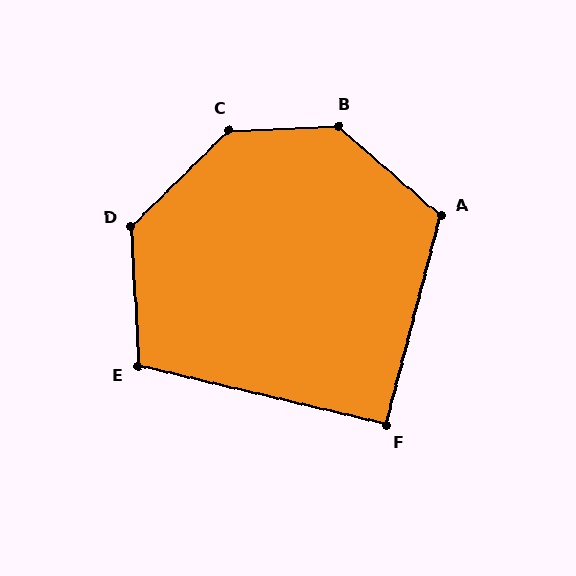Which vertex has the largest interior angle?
B, at approximately 137 degrees.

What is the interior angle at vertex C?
Approximately 137 degrees (obtuse).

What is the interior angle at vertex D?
Approximately 132 degrees (obtuse).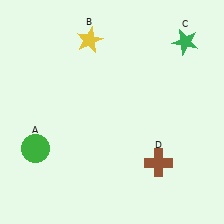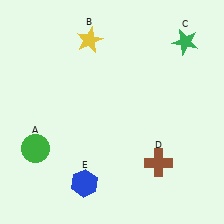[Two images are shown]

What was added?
A blue hexagon (E) was added in Image 2.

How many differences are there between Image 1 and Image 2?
There is 1 difference between the two images.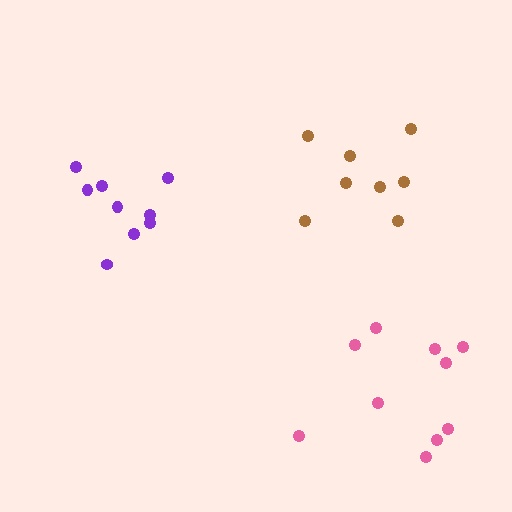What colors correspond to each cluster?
The clusters are colored: brown, purple, pink.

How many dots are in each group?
Group 1: 8 dots, Group 2: 9 dots, Group 3: 10 dots (27 total).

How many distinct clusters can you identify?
There are 3 distinct clusters.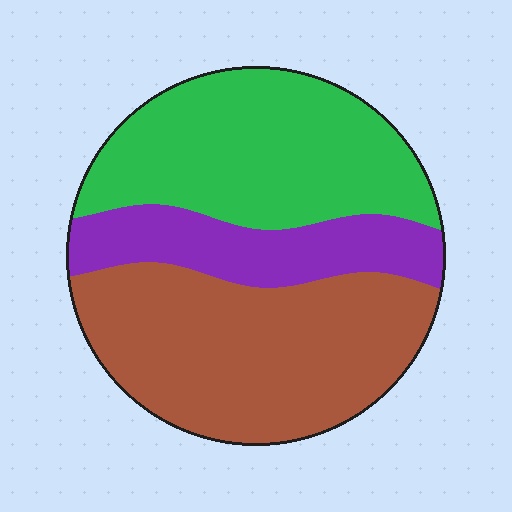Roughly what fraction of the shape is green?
Green covers about 35% of the shape.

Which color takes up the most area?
Brown, at roughly 45%.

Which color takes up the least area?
Purple, at roughly 20%.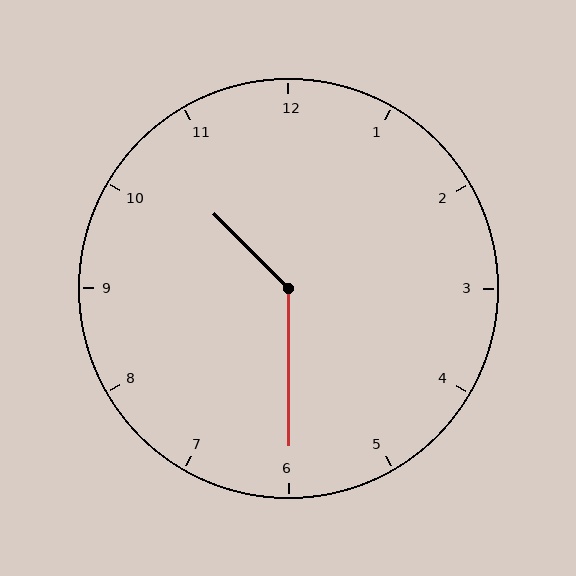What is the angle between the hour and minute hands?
Approximately 135 degrees.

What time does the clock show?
10:30.